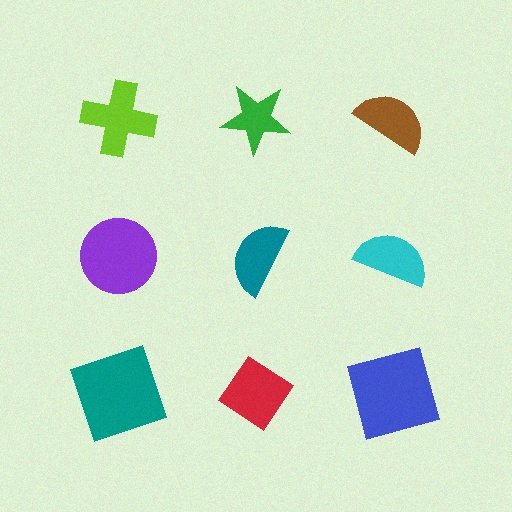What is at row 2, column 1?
A purple circle.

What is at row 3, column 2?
A red diamond.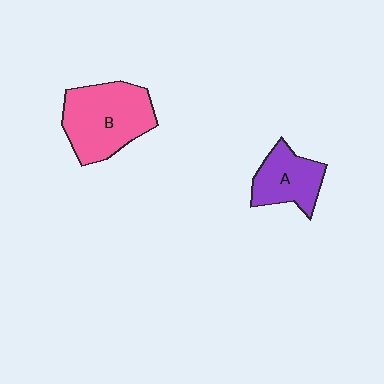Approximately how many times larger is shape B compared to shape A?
Approximately 1.6 times.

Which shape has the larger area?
Shape B (pink).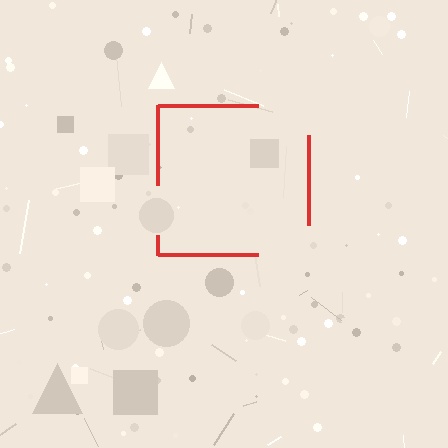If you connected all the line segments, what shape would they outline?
They would outline a square.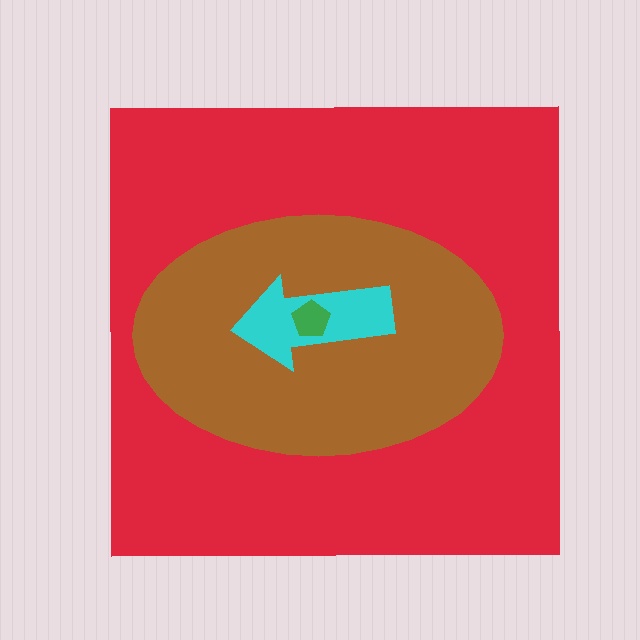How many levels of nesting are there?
4.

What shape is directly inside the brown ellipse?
The cyan arrow.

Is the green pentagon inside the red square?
Yes.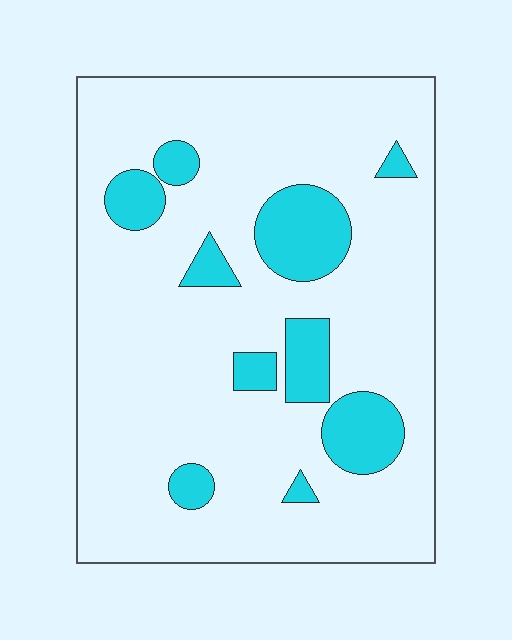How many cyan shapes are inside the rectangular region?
10.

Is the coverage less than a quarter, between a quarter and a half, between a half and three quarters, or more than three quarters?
Less than a quarter.